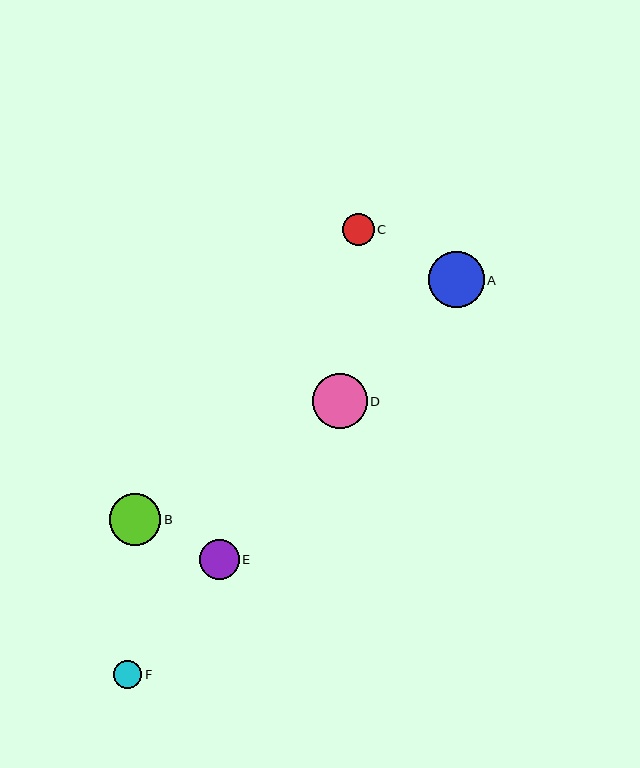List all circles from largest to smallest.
From largest to smallest: A, D, B, E, C, F.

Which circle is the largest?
Circle A is the largest with a size of approximately 56 pixels.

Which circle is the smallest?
Circle F is the smallest with a size of approximately 28 pixels.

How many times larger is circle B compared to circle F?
Circle B is approximately 1.8 times the size of circle F.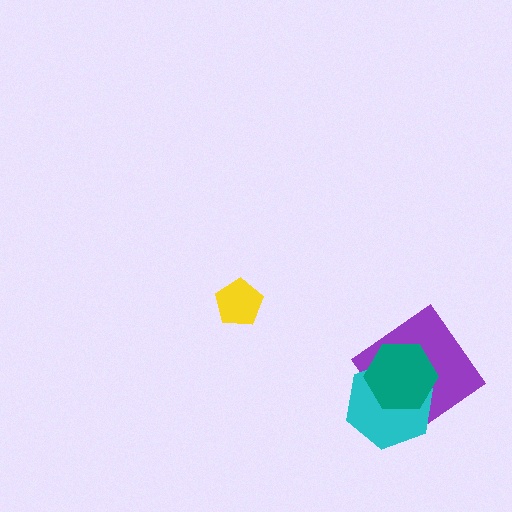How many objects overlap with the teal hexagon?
2 objects overlap with the teal hexagon.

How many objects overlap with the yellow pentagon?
0 objects overlap with the yellow pentagon.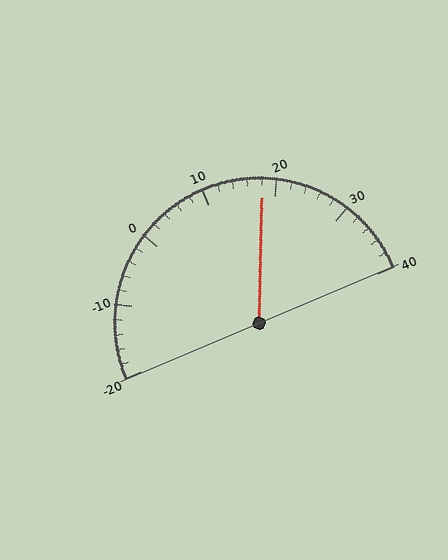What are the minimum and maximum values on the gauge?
The gauge ranges from -20 to 40.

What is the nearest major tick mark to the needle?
The nearest major tick mark is 20.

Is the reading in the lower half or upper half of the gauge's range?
The reading is in the upper half of the range (-20 to 40).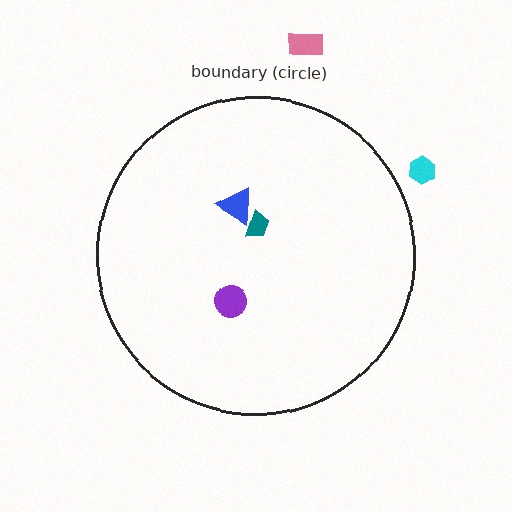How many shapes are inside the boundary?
3 inside, 2 outside.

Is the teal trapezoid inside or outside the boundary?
Inside.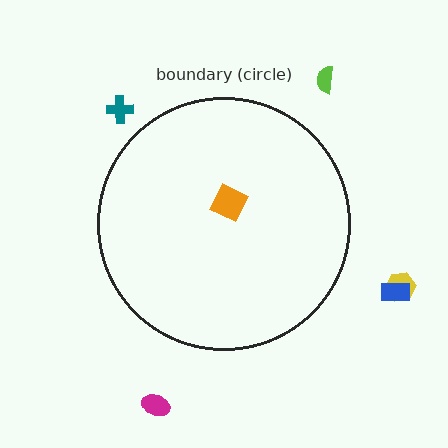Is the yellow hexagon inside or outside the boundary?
Outside.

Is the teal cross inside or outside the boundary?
Outside.